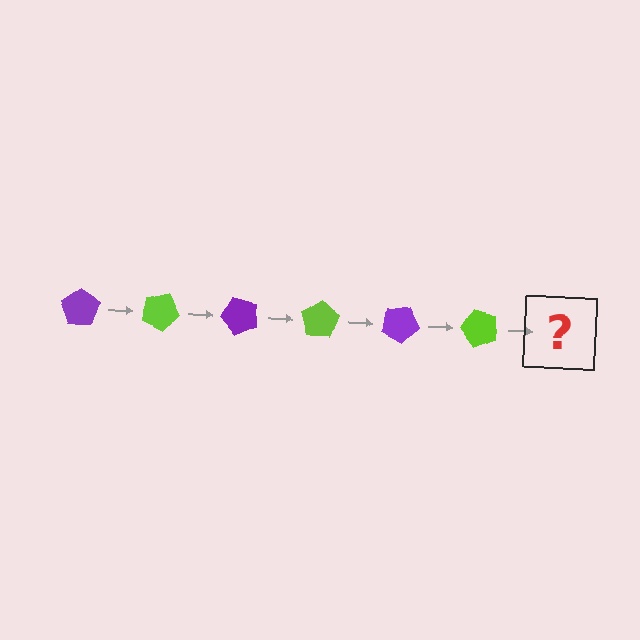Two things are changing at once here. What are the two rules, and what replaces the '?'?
The two rules are that it rotates 25 degrees each step and the color cycles through purple and lime. The '?' should be a purple pentagon, rotated 150 degrees from the start.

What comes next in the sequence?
The next element should be a purple pentagon, rotated 150 degrees from the start.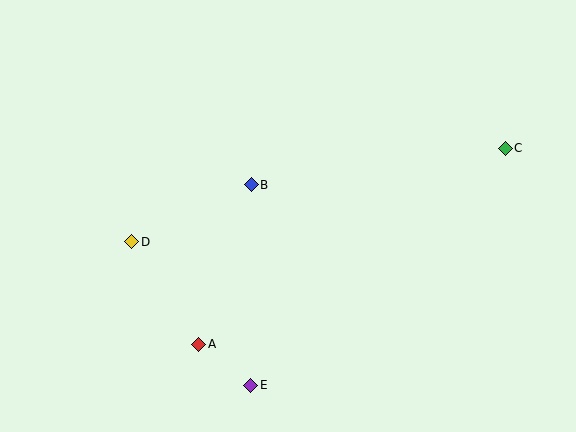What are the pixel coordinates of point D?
Point D is at (132, 242).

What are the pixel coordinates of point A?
Point A is at (199, 344).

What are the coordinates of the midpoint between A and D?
The midpoint between A and D is at (165, 293).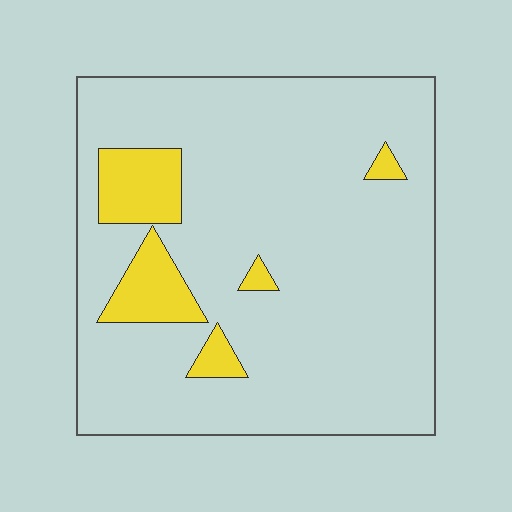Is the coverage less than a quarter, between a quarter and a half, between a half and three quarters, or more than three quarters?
Less than a quarter.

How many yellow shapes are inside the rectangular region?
5.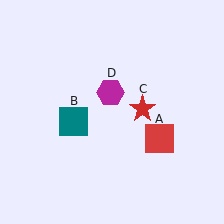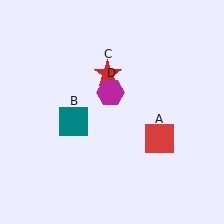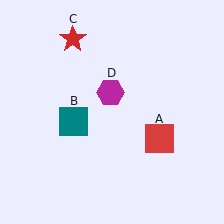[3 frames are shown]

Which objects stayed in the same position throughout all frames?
Red square (object A) and teal square (object B) and magenta hexagon (object D) remained stationary.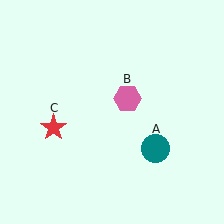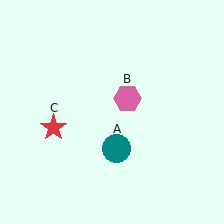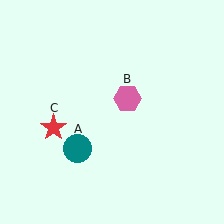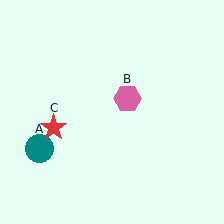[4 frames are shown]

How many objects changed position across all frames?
1 object changed position: teal circle (object A).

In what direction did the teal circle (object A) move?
The teal circle (object A) moved left.